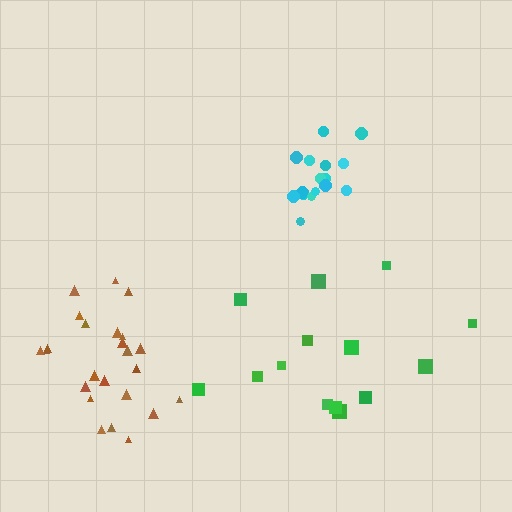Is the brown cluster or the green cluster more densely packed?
Brown.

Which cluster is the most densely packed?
Cyan.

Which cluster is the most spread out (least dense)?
Green.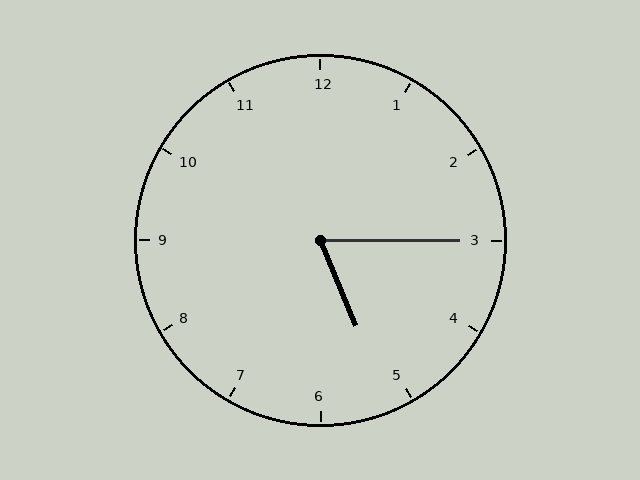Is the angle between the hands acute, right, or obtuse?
It is acute.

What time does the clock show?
5:15.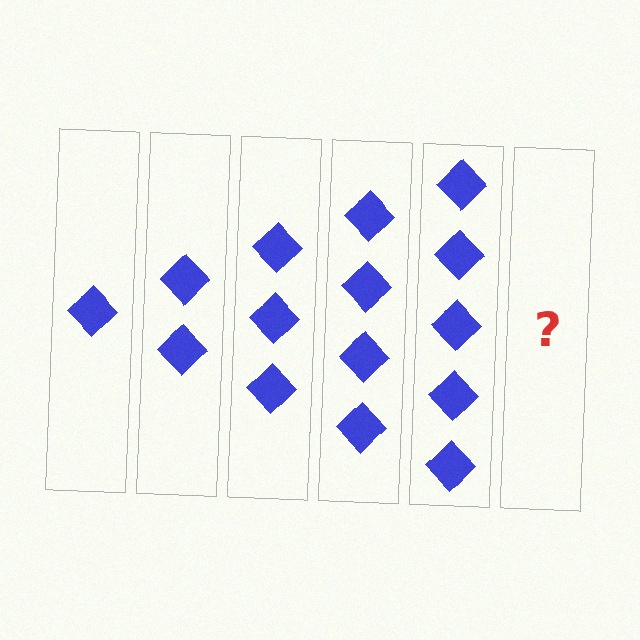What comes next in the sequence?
The next element should be 6 diamonds.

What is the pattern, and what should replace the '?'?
The pattern is that each step adds one more diamond. The '?' should be 6 diamonds.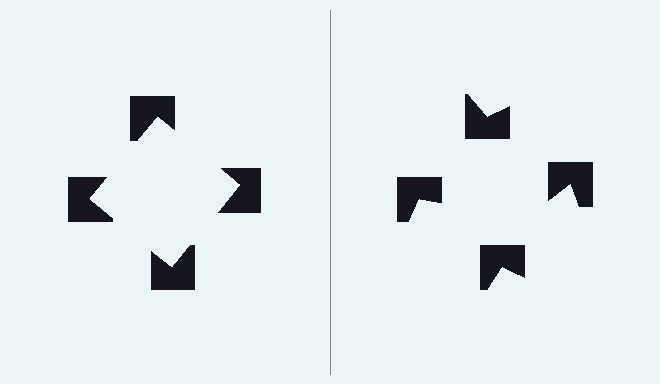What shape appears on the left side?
An illusory square.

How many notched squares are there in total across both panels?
8 — 4 on each side.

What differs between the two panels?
The notched squares are positioned identically on both sides; only the wedge orientations differ. On the left they align to a square; on the right they are misaligned.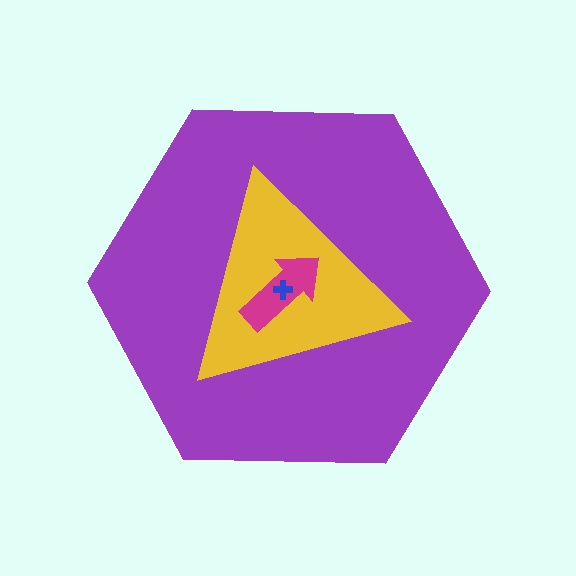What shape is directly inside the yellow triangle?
The magenta arrow.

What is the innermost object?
The blue cross.